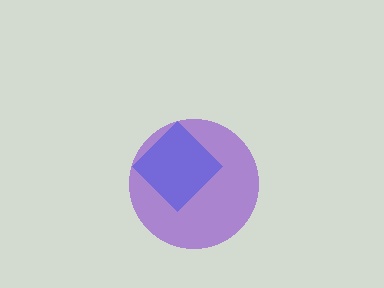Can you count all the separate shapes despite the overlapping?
Yes, there are 2 separate shapes.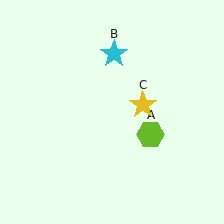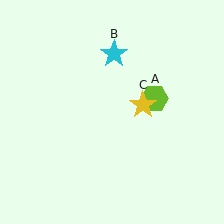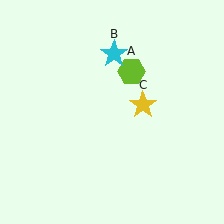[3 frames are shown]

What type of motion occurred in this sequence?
The lime hexagon (object A) rotated counterclockwise around the center of the scene.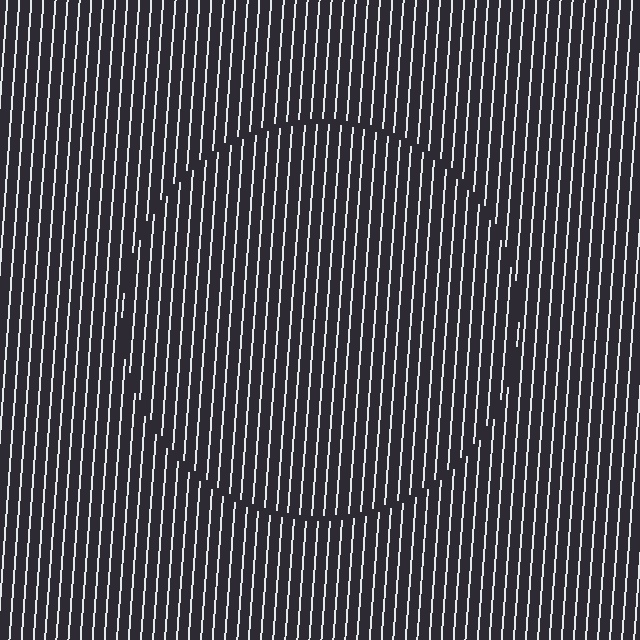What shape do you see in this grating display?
An illusory circle. The interior of the shape contains the same grating, shifted by half a period — the contour is defined by the phase discontinuity where line-ends from the inner and outer gratings abut.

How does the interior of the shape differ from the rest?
The interior of the shape contains the same grating, shifted by half a period — the contour is defined by the phase discontinuity where line-ends from the inner and outer gratings abut.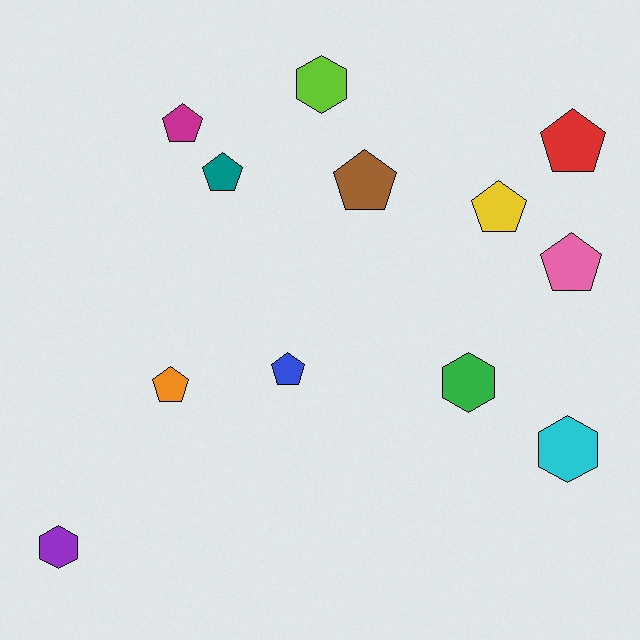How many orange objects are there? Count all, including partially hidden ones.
There is 1 orange object.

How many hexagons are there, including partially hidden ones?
There are 4 hexagons.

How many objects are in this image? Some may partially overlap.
There are 12 objects.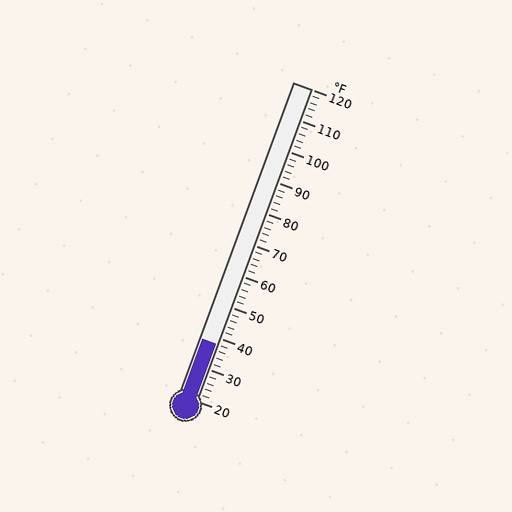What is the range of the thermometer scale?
The thermometer scale ranges from 20°F to 120°F.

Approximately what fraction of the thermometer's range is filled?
The thermometer is filled to approximately 20% of its range.